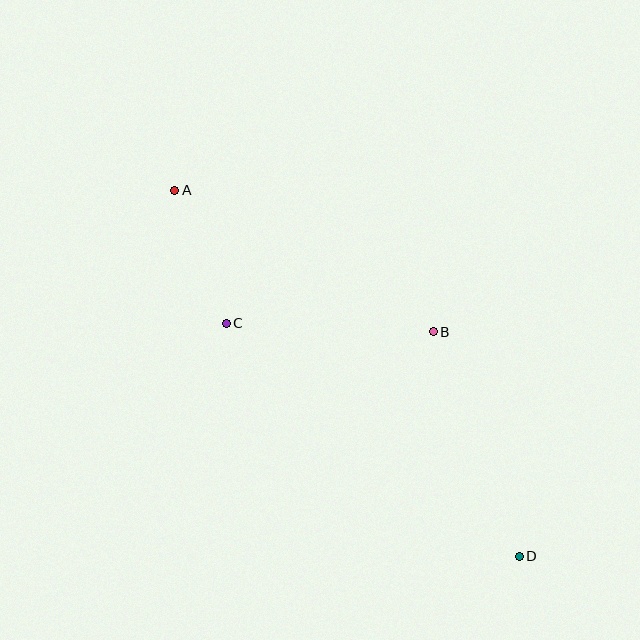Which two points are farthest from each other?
Points A and D are farthest from each other.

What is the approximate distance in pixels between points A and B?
The distance between A and B is approximately 294 pixels.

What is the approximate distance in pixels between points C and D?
The distance between C and D is approximately 374 pixels.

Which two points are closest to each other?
Points A and C are closest to each other.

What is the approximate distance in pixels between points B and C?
The distance between B and C is approximately 207 pixels.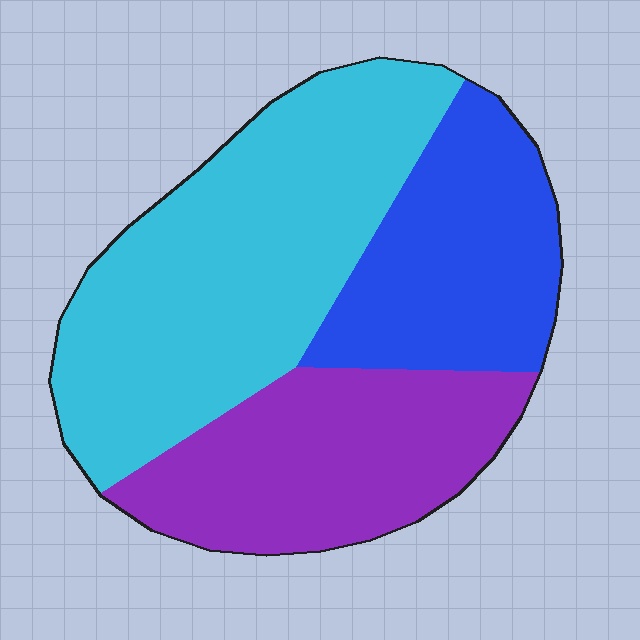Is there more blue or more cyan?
Cyan.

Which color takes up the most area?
Cyan, at roughly 45%.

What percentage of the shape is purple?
Purple takes up about one quarter (1/4) of the shape.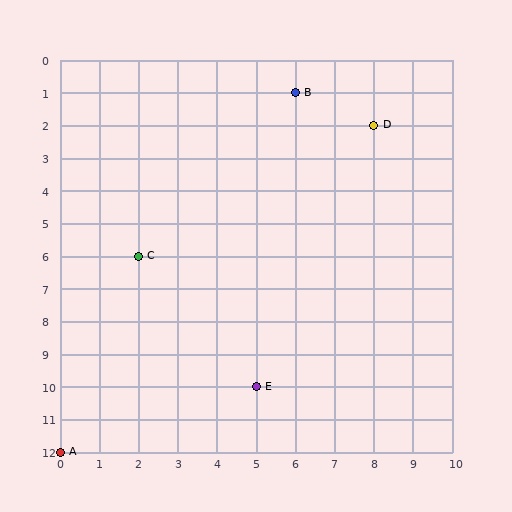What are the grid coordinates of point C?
Point C is at grid coordinates (2, 6).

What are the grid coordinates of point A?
Point A is at grid coordinates (0, 12).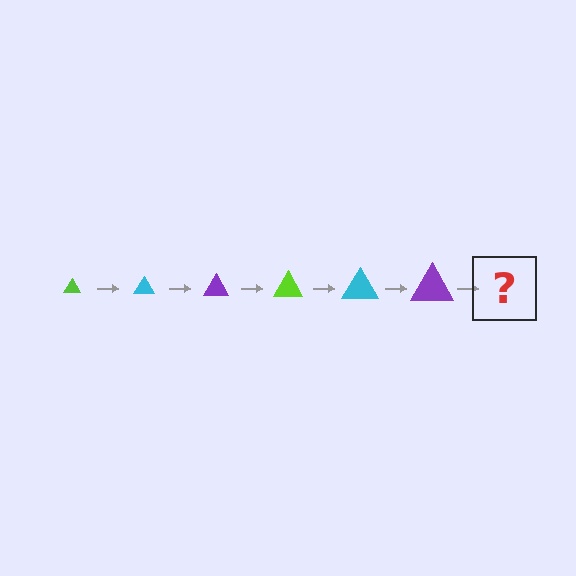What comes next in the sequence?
The next element should be a lime triangle, larger than the previous one.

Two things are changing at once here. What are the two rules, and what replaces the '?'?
The two rules are that the triangle grows larger each step and the color cycles through lime, cyan, and purple. The '?' should be a lime triangle, larger than the previous one.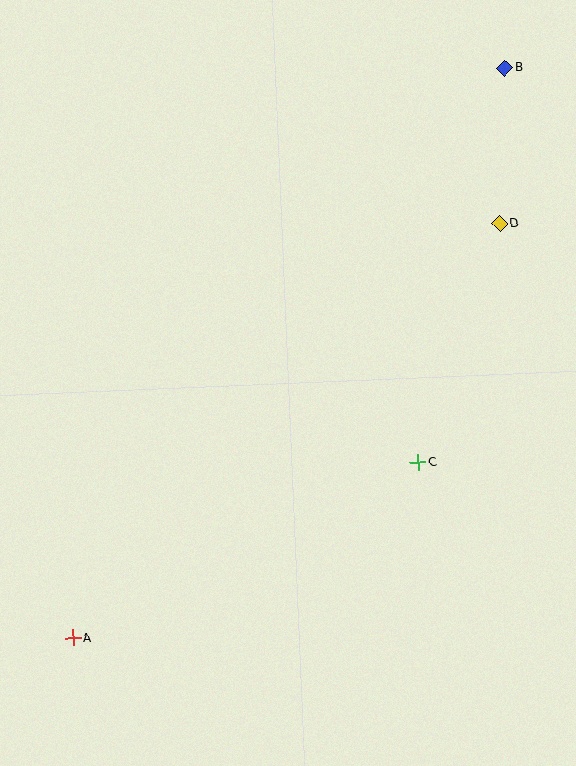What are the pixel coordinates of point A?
Point A is at (73, 638).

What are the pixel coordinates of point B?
Point B is at (505, 68).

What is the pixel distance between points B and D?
The distance between B and D is 156 pixels.